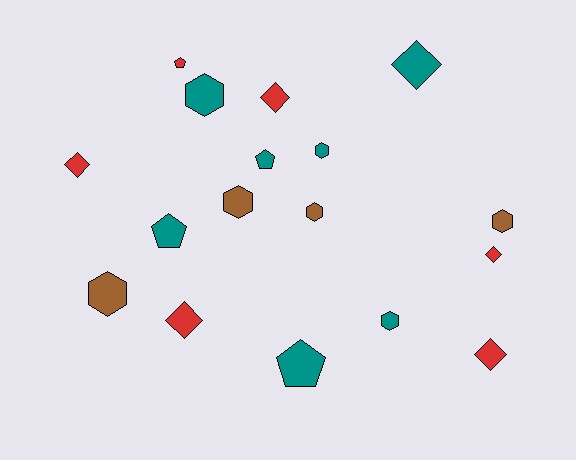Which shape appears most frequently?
Hexagon, with 7 objects.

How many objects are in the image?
There are 17 objects.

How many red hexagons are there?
There are no red hexagons.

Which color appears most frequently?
Teal, with 7 objects.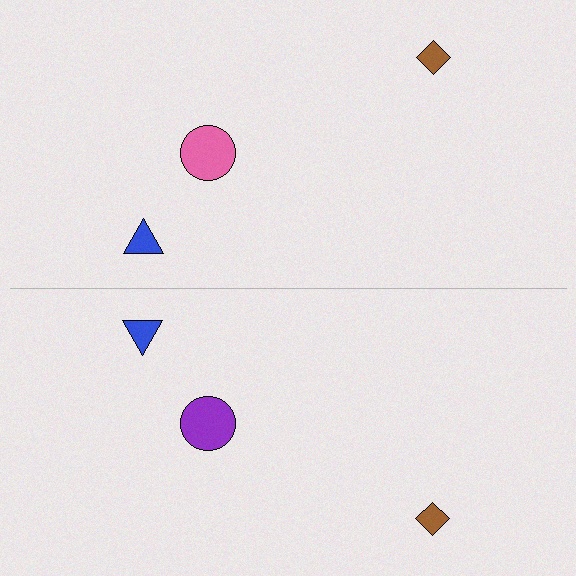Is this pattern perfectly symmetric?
No, the pattern is not perfectly symmetric. The purple circle on the bottom side breaks the symmetry — its mirror counterpart is pink.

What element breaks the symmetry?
The purple circle on the bottom side breaks the symmetry — its mirror counterpart is pink.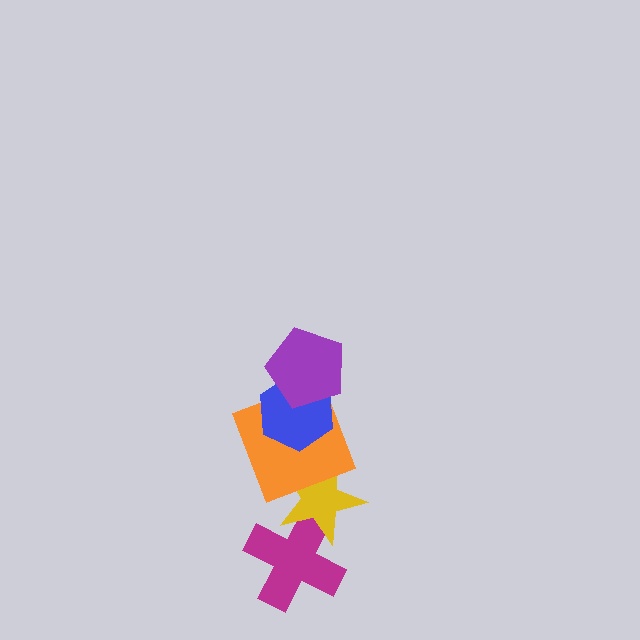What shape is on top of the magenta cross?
The yellow star is on top of the magenta cross.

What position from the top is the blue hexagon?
The blue hexagon is 2nd from the top.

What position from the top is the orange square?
The orange square is 3rd from the top.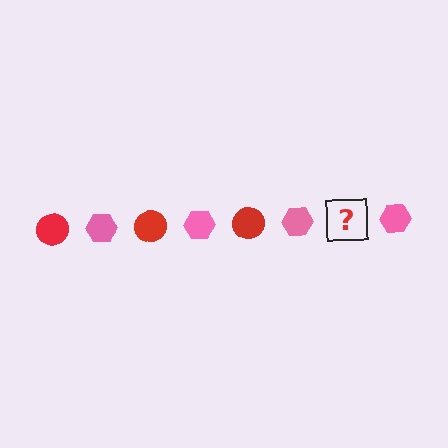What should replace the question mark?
The question mark should be replaced with a red circle.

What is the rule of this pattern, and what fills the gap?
The rule is that the pattern alternates between red circle and pink hexagon. The gap should be filled with a red circle.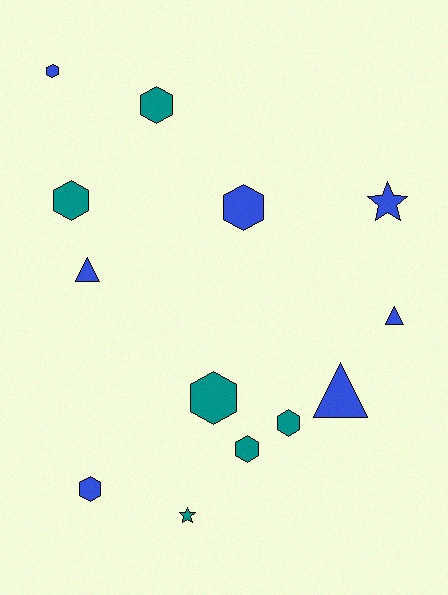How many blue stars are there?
There is 1 blue star.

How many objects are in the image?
There are 13 objects.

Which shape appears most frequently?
Hexagon, with 8 objects.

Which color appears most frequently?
Blue, with 7 objects.